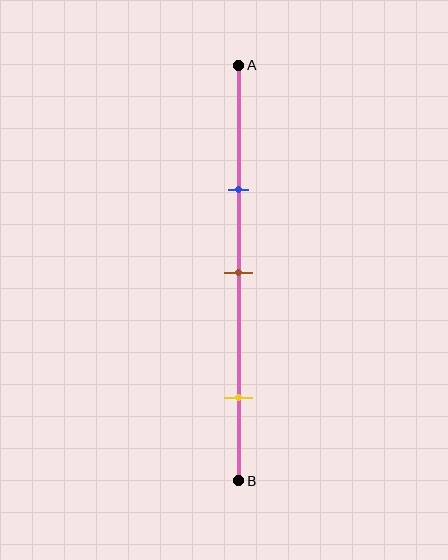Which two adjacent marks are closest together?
The blue and brown marks are the closest adjacent pair.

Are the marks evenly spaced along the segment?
No, the marks are not evenly spaced.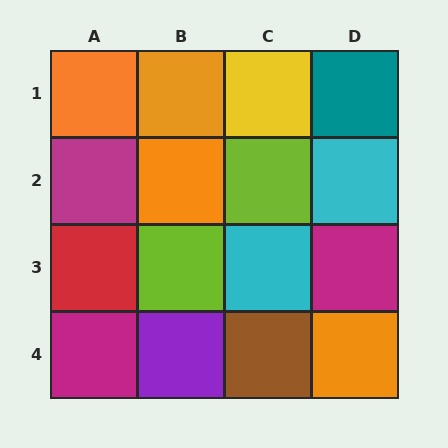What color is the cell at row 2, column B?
Orange.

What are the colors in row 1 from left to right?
Orange, orange, yellow, teal.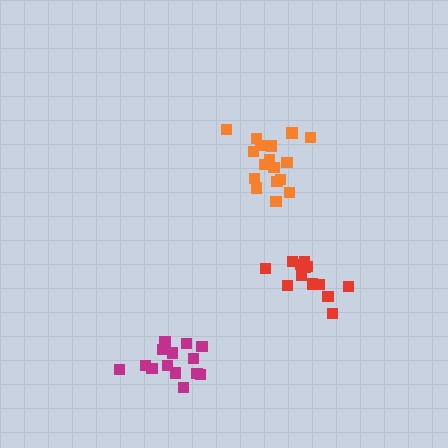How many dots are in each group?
Group 1: 17 dots, Group 2: 14 dots, Group 3: 14 dots (45 total).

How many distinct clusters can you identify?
There are 3 distinct clusters.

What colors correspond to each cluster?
The clusters are colored: orange, magenta, red.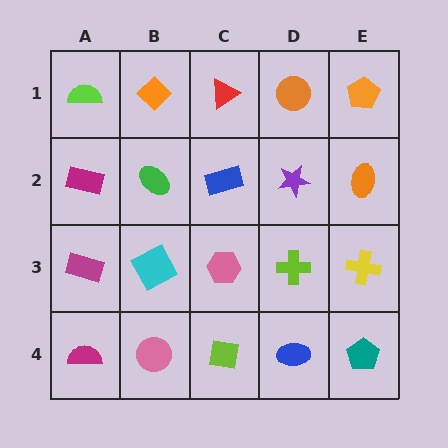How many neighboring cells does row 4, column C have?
3.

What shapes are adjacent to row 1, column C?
A blue rectangle (row 2, column C), an orange diamond (row 1, column B), an orange circle (row 1, column D).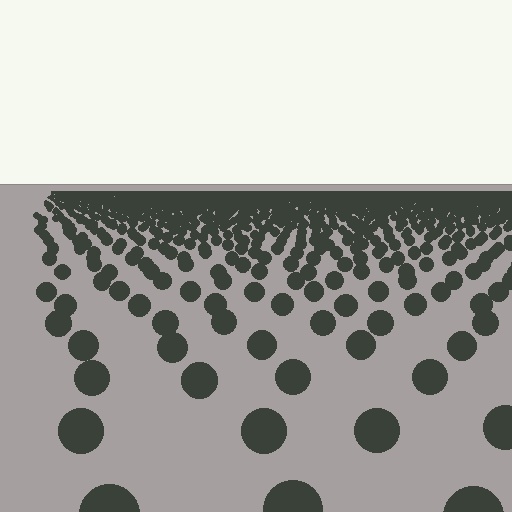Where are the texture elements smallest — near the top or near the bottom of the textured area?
Near the top.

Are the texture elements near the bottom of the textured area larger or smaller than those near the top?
Larger. Near the bottom, elements are closer to the viewer and appear at a bigger on-screen size.